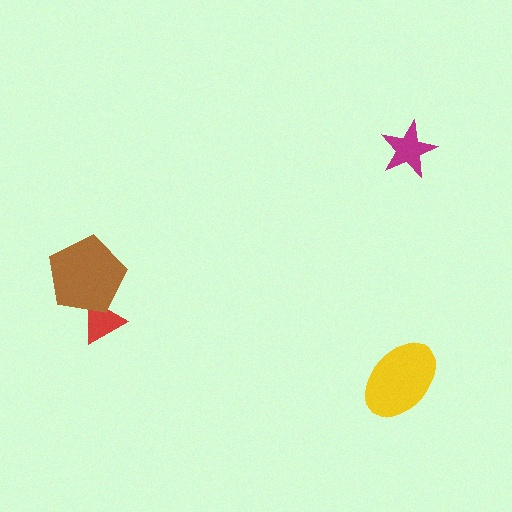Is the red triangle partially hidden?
Yes, it is partially covered by another shape.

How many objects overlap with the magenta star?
0 objects overlap with the magenta star.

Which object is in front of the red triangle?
The brown pentagon is in front of the red triangle.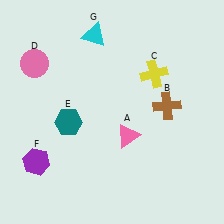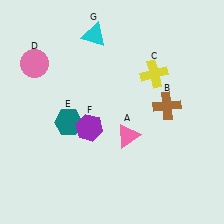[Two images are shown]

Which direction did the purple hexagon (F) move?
The purple hexagon (F) moved right.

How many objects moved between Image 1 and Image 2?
1 object moved between the two images.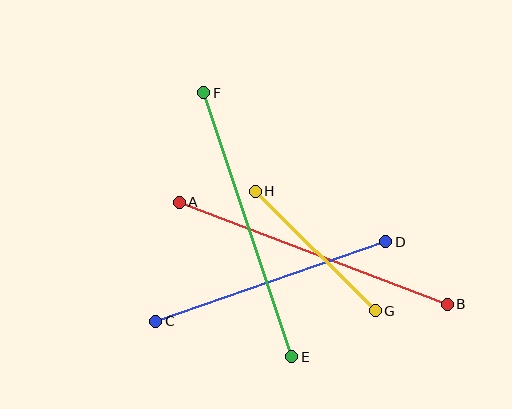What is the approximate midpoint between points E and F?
The midpoint is at approximately (248, 225) pixels.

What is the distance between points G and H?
The distance is approximately 169 pixels.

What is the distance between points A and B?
The distance is approximately 287 pixels.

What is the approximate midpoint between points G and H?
The midpoint is at approximately (315, 251) pixels.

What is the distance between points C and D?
The distance is approximately 244 pixels.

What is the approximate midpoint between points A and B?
The midpoint is at approximately (313, 253) pixels.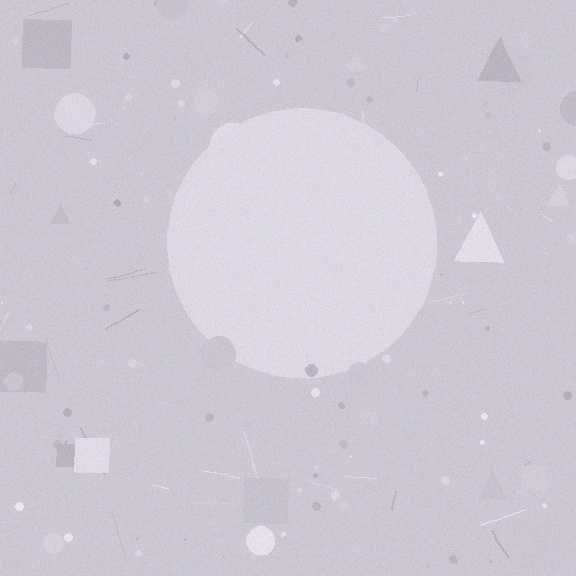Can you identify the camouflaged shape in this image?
The camouflaged shape is a circle.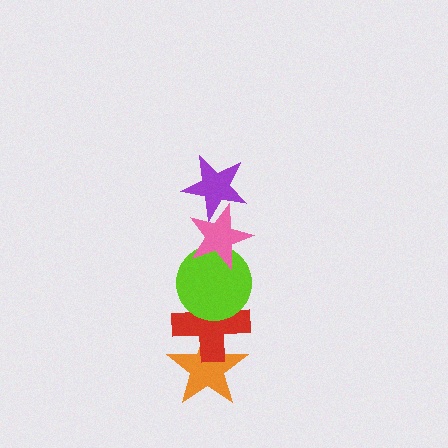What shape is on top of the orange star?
The red cross is on top of the orange star.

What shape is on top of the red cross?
The lime circle is on top of the red cross.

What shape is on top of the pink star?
The purple star is on top of the pink star.